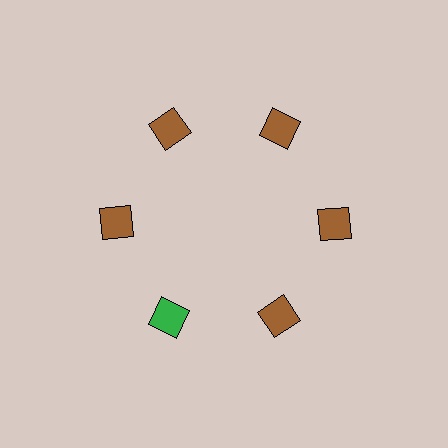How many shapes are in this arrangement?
There are 6 shapes arranged in a ring pattern.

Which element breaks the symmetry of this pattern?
The green diamond at roughly the 7 o'clock position breaks the symmetry. All other shapes are brown diamonds.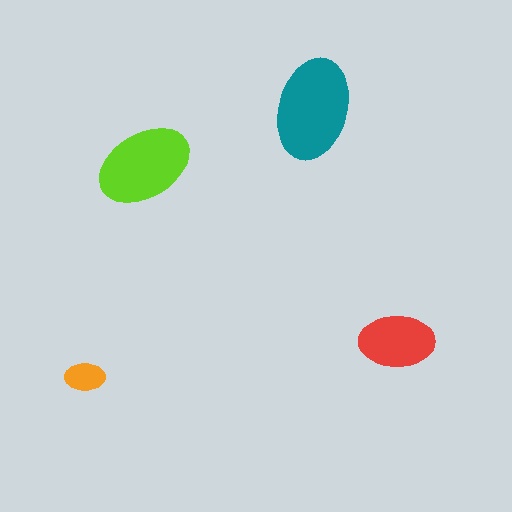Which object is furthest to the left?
The orange ellipse is leftmost.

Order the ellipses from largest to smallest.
the teal one, the lime one, the red one, the orange one.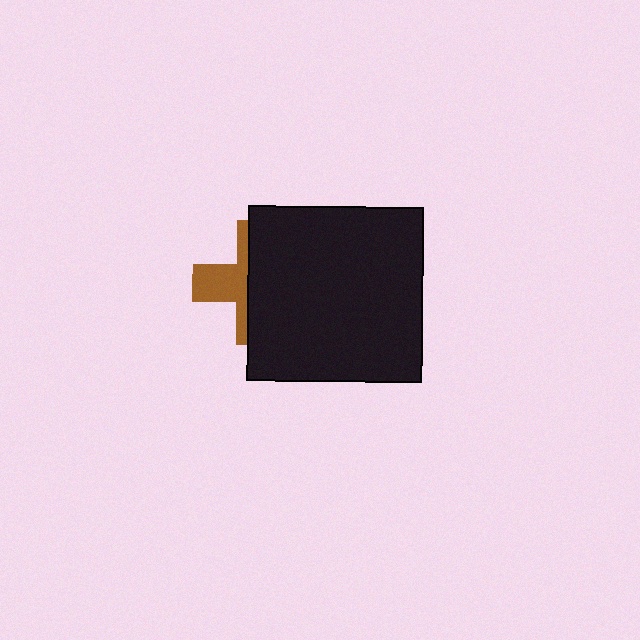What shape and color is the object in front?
The object in front is a black square.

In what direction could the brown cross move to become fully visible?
The brown cross could move left. That would shift it out from behind the black square entirely.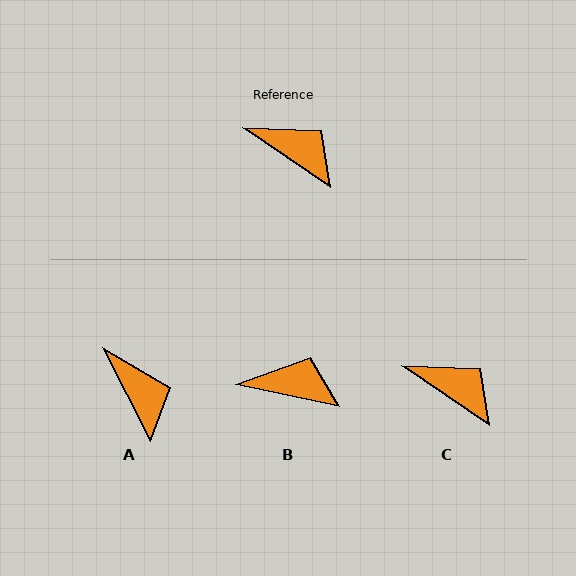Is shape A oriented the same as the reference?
No, it is off by about 29 degrees.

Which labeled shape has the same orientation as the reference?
C.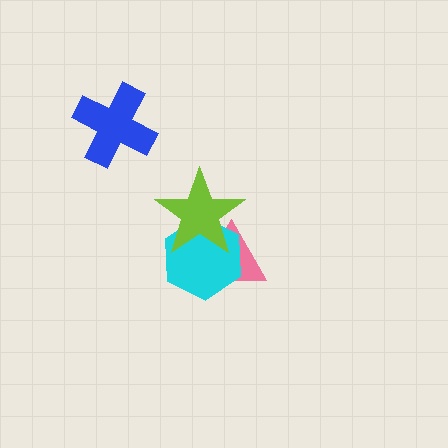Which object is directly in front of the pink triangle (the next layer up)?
The cyan hexagon is directly in front of the pink triangle.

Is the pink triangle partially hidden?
Yes, it is partially covered by another shape.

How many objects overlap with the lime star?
2 objects overlap with the lime star.